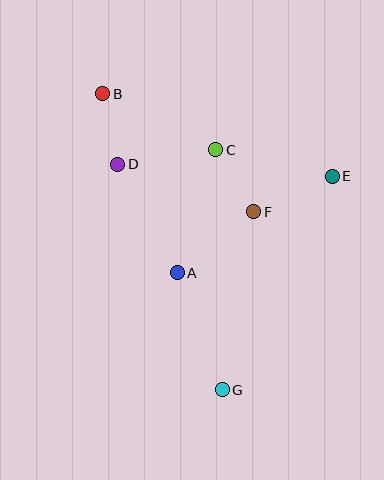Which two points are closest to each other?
Points B and D are closest to each other.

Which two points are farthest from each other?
Points B and G are farthest from each other.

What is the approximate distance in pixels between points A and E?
The distance between A and E is approximately 183 pixels.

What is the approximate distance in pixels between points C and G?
The distance between C and G is approximately 240 pixels.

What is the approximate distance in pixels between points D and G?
The distance between D and G is approximately 248 pixels.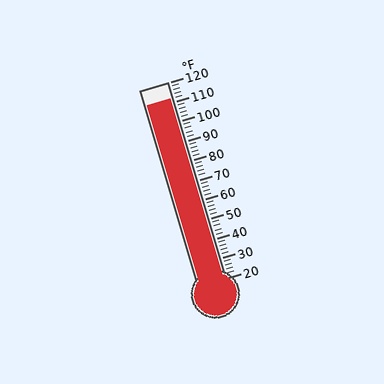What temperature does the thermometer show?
The thermometer shows approximately 112°F.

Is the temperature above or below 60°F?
The temperature is above 60°F.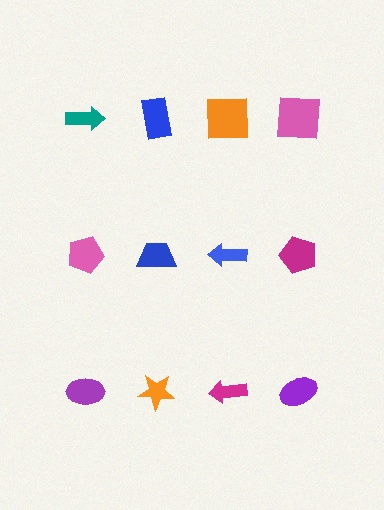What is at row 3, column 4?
A purple ellipse.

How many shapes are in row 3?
4 shapes.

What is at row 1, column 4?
A pink square.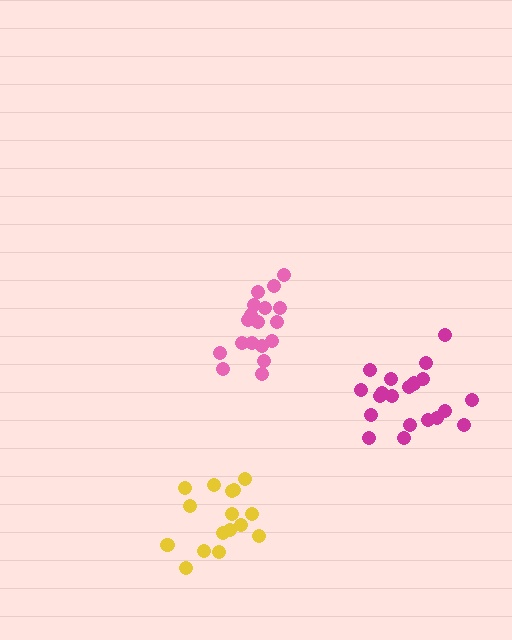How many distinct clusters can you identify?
There are 3 distinct clusters.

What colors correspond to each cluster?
The clusters are colored: magenta, yellow, pink.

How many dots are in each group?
Group 1: 20 dots, Group 2: 16 dots, Group 3: 18 dots (54 total).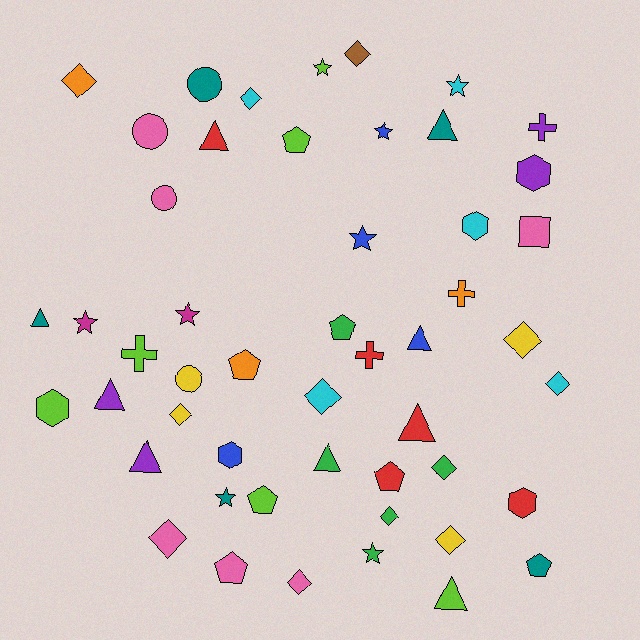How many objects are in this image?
There are 50 objects.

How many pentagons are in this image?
There are 7 pentagons.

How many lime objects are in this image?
There are 6 lime objects.